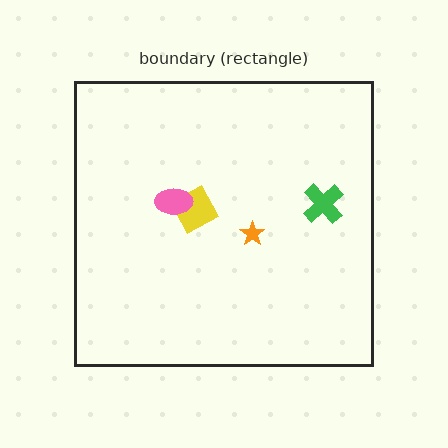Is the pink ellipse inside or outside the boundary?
Inside.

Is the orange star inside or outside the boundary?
Inside.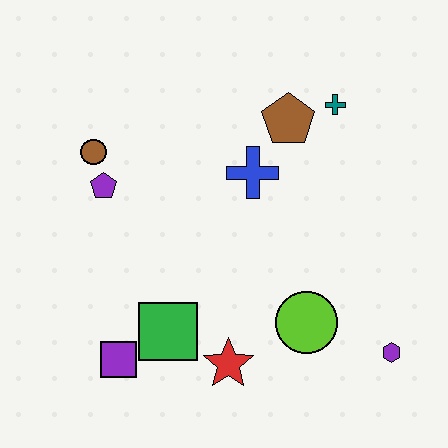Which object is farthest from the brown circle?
The purple hexagon is farthest from the brown circle.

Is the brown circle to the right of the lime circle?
No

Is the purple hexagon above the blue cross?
No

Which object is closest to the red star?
The green square is closest to the red star.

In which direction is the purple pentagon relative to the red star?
The purple pentagon is above the red star.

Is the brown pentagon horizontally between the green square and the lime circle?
Yes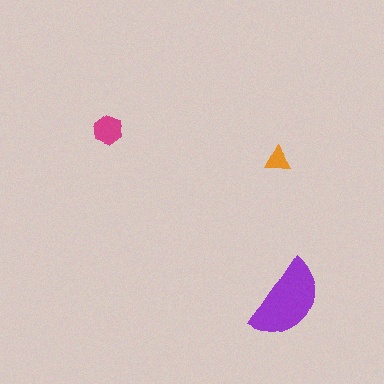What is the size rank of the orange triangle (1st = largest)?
3rd.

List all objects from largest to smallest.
The purple semicircle, the magenta hexagon, the orange triangle.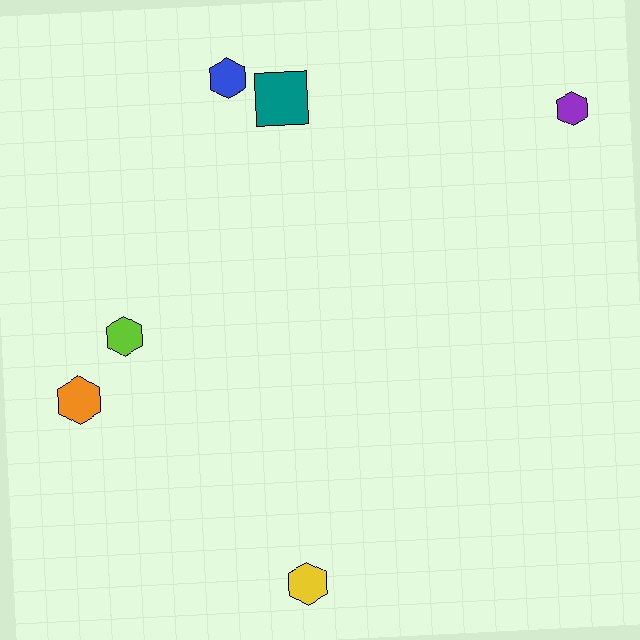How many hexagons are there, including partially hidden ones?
There are 5 hexagons.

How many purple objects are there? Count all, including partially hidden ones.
There is 1 purple object.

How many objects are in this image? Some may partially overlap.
There are 6 objects.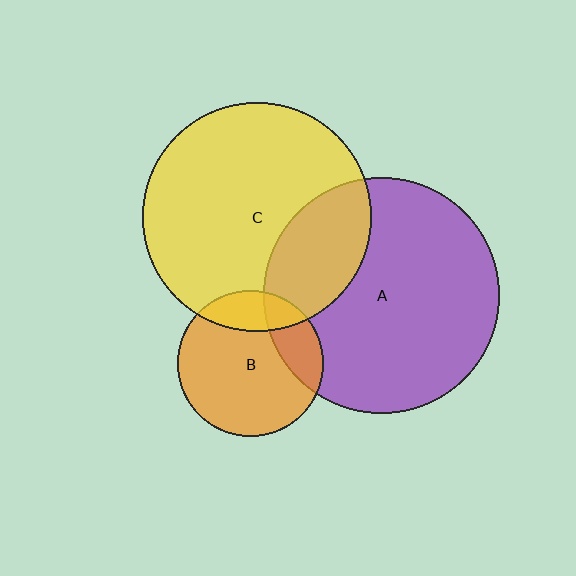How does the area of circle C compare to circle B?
Approximately 2.5 times.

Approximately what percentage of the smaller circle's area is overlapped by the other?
Approximately 20%.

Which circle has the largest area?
Circle A (purple).